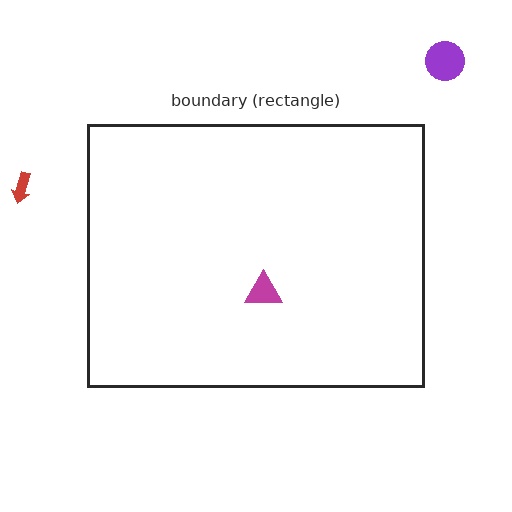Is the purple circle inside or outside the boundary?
Outside.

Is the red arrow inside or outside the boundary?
Outside.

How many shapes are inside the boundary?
1 inside, 2 outside.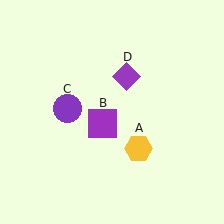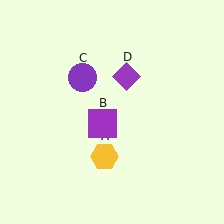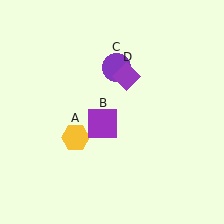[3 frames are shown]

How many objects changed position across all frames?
2 objects changed position: yellow hexagon (object A), purple circle (object C).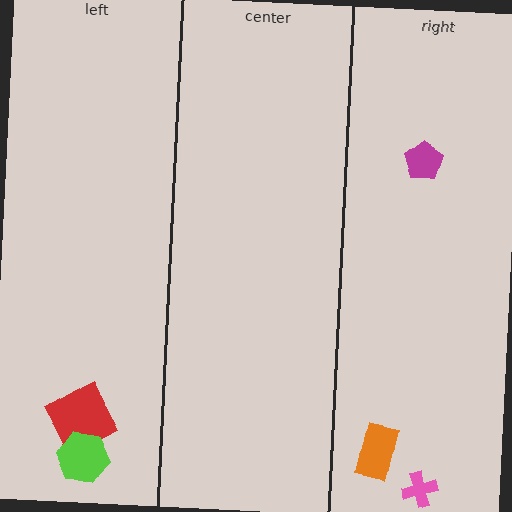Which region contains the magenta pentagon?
The right region.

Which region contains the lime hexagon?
The left region.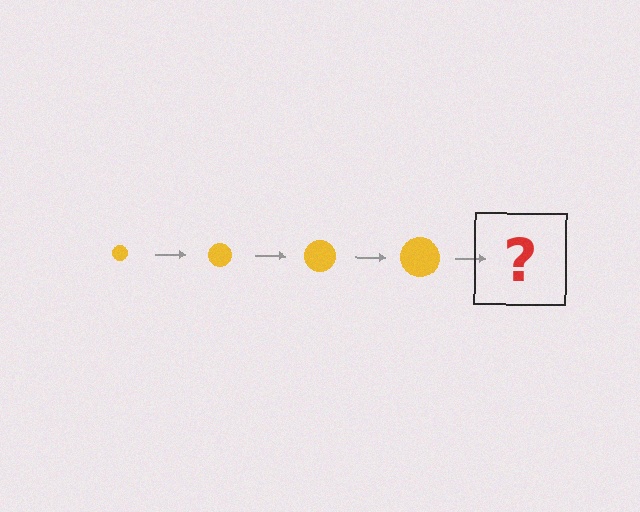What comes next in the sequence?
The next element should be a yellow circle, larger than the previous one.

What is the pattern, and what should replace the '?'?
The pattern is that the circle gets progressively larger each step. The '?' should be a yellow circle, larger than the previous one.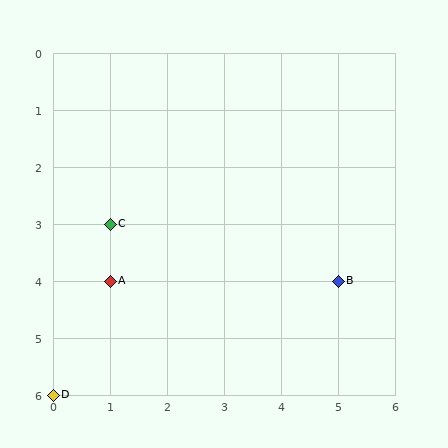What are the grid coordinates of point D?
Point D is at grid coordinates (0, 6).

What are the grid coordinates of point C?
Point C is at grid coordinates (1, 3).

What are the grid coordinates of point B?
Point B is at grid coordinates (5, 4).